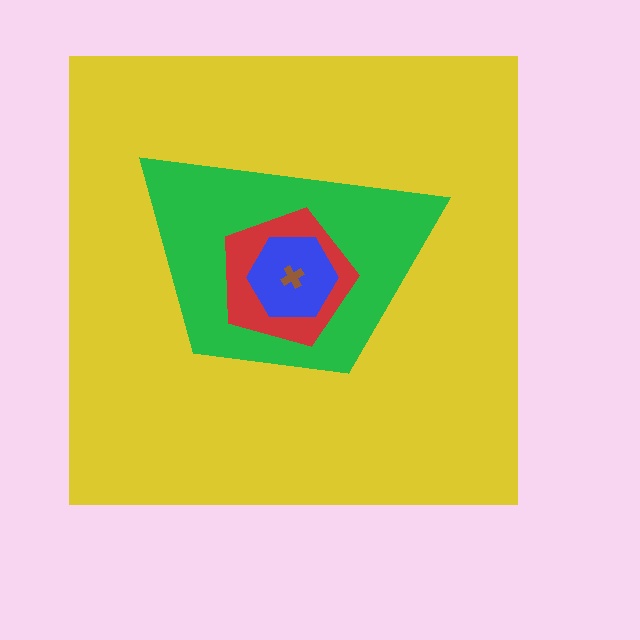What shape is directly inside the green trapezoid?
The red pentagon.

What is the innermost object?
The brown cross.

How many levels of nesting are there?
5.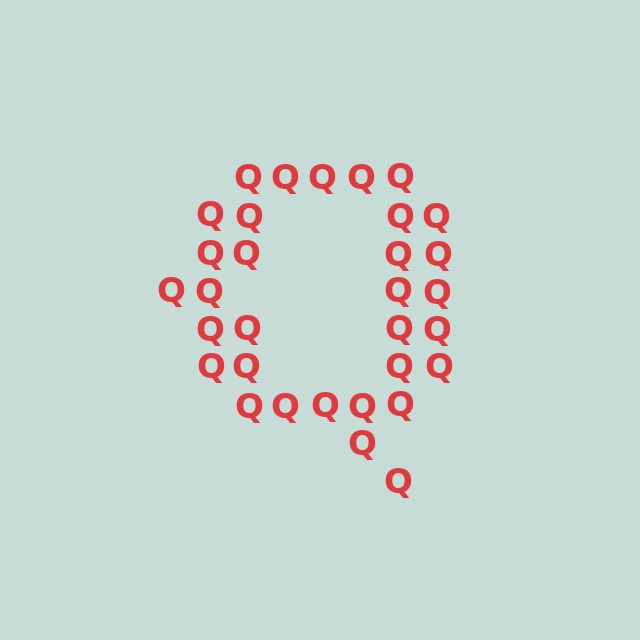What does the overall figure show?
The overall figure shows the letter Q.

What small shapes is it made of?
It is made of small letter Q's.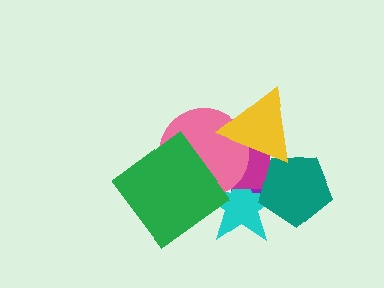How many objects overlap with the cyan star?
5 objects overlap with the cyan star.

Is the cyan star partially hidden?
Yes, it is partially covered by another shape.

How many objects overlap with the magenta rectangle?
6 objects overlap with the magenta rectangle.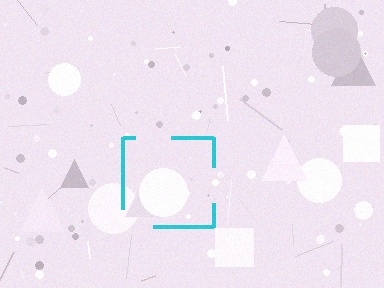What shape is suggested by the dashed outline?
The dashed outline suggests a square.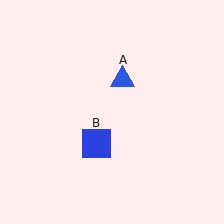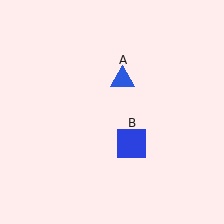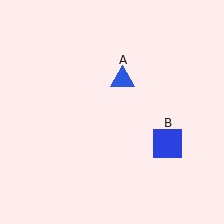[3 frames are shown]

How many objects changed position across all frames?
1 object changed position: blue square (object B).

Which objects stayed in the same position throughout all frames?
Blue triangle (object A) remained stationary.